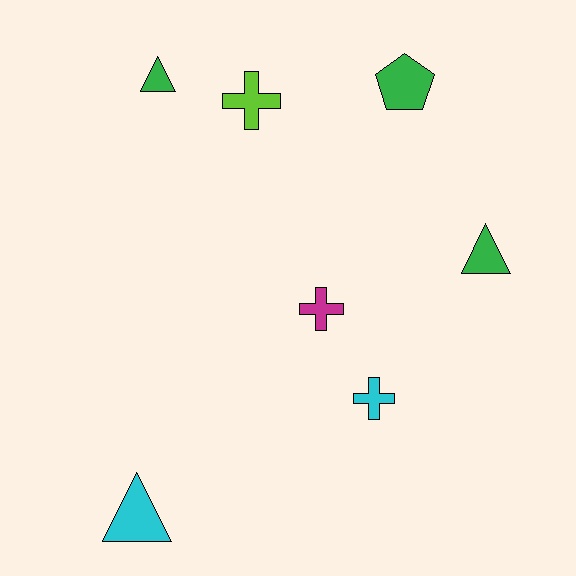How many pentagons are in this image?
There is 1 pentagon.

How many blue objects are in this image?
There are no blue objects.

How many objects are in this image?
There are 7 objects.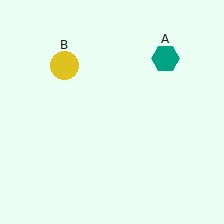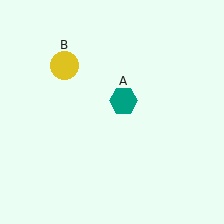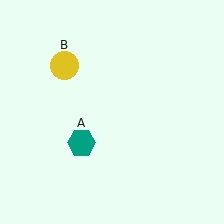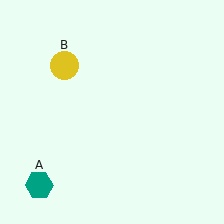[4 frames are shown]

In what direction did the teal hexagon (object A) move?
The teal hexagon (object A) moved down and to the left.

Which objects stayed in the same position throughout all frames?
Yellow circle (object B) remained stationary.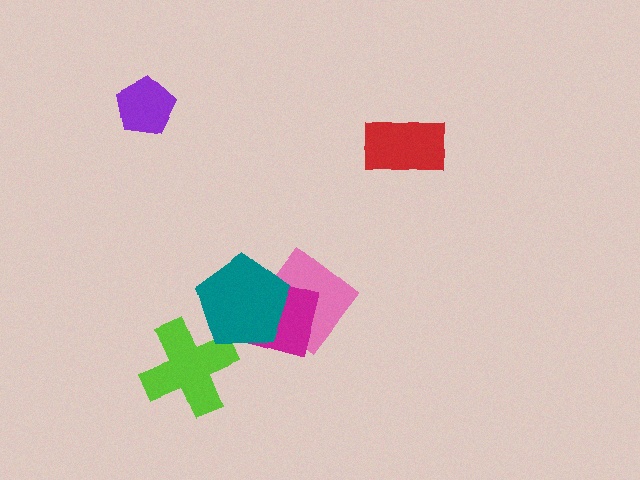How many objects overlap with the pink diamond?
2 objects overlap with the pink diamond.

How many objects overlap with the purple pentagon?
0 objects overlap with the purple pentagon.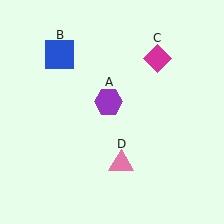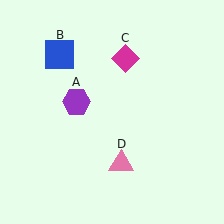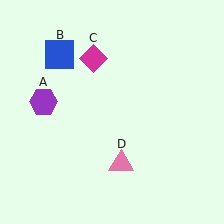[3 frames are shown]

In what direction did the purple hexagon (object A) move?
The purple hexagon (object A) moved left.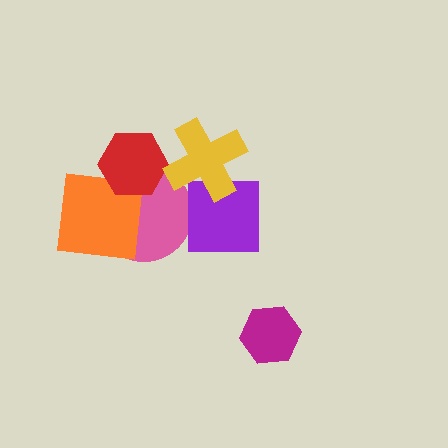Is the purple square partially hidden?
Yes, it is partially covered by another shape.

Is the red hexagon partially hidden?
No, no other shape covers it.